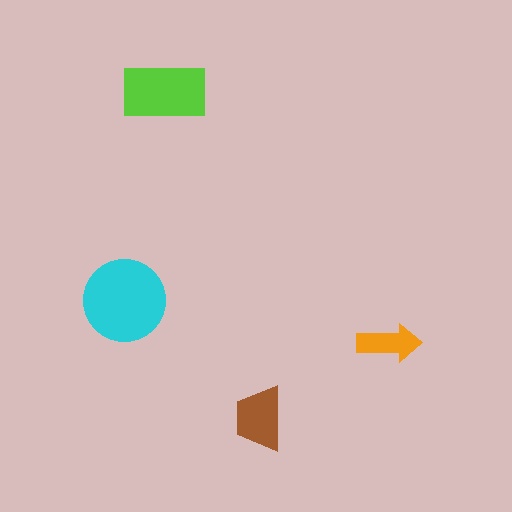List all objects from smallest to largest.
The orange arrow, the brown trapezoid, the lime rectangle, the cyan circle.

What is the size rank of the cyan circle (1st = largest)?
1st.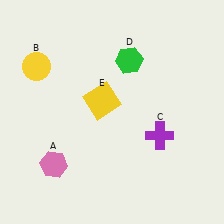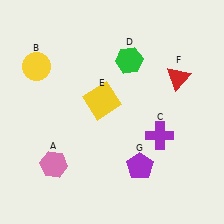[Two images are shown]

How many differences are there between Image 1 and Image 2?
There are 2 differences between the two images.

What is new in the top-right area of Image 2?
A red triangle (F) was added in the top-right area of Image 2.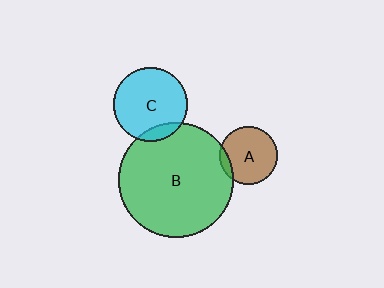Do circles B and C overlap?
Yes.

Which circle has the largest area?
Circle B (green).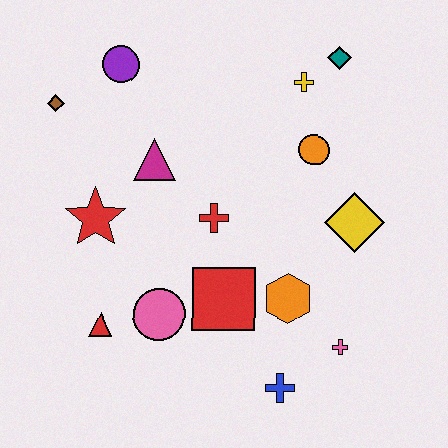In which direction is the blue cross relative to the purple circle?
The blue cross is below the purple circle.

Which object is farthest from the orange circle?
The red triangle is farthest from the orange circle.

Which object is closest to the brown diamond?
The purple circle is closest to the brown diamond.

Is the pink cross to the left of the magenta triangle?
No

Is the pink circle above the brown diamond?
No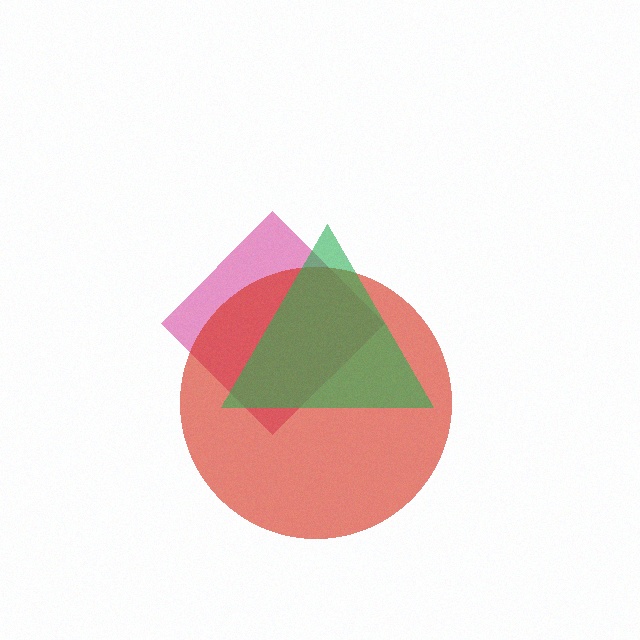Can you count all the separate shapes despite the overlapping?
Yes, there are 3 separate shapes.